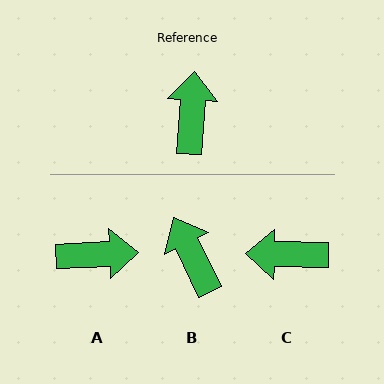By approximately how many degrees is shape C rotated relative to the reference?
Approximately 93 degrees counter-clockwise.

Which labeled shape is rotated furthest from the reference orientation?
C, about 93 degrees away.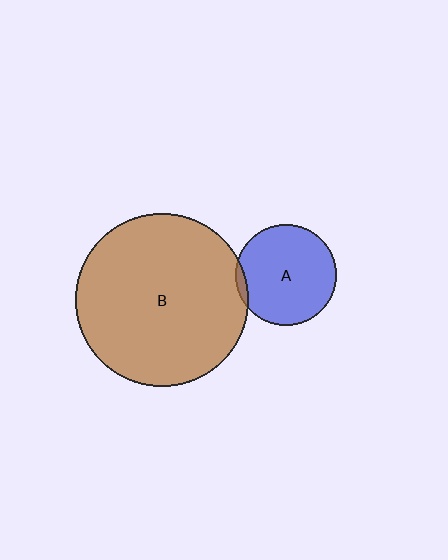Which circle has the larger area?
Circle B (brown).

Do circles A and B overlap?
Yes.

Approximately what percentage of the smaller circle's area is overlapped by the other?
Approximately 5%.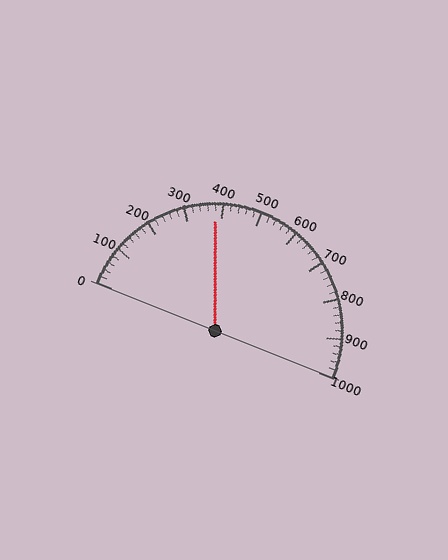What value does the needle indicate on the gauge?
The needle indicates approximately 380.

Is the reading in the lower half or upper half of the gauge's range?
The reading is in the lower half of the range (0 to 1000).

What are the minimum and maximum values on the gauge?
The gauge ranges from 0 to 1000.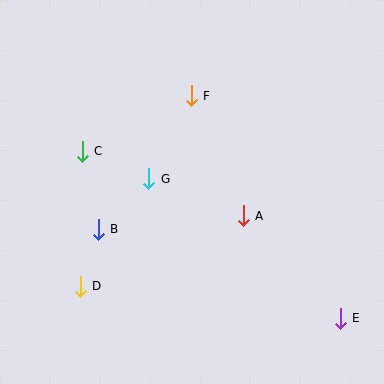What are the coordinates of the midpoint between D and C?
The midpoint between D and C is at (81, 219).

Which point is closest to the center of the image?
Point G at (149, 179) is closest to the center.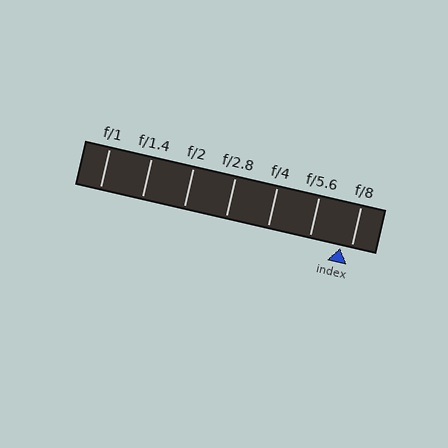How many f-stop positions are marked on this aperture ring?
There are 7 f-stop positions marked.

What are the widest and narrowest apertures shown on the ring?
The widest aperture shown is f/1 and the narrowest is f/8.